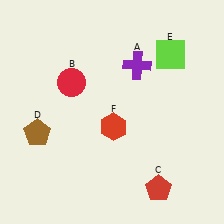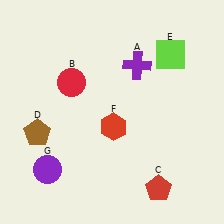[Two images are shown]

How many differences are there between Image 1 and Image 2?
There is 1 difference between the two images.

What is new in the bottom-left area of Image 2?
A purple circle (G) was added in the bottom-left area of Image 2.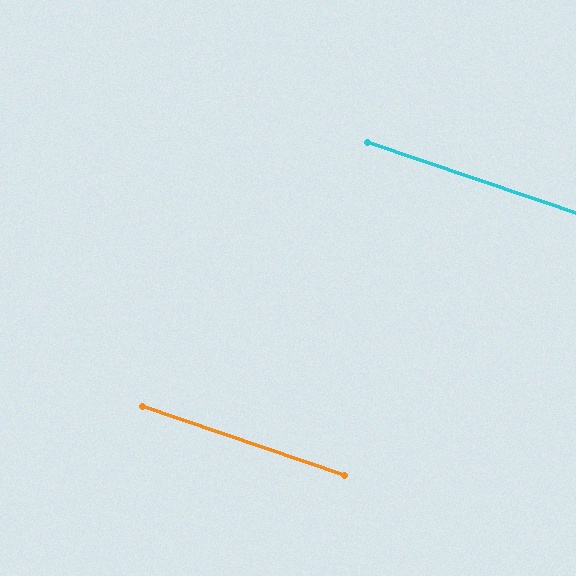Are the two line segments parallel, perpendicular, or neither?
Parallel — their directions differ by only 0.2°.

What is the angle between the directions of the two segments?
Approximately 0 degrees.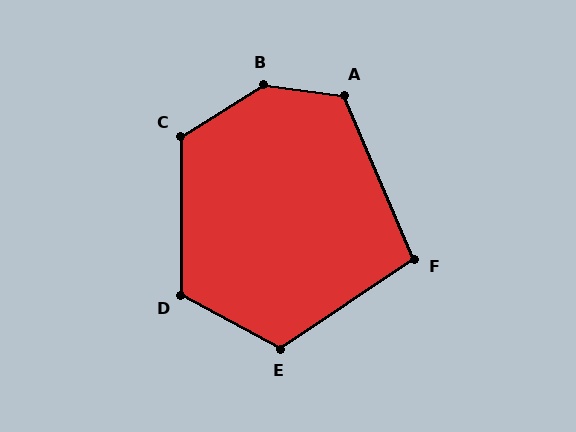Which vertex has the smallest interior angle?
F, at approximately 101 degrees.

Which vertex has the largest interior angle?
B, at approximately 141 degrees.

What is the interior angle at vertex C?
Approximately 122 degrees (obtuse).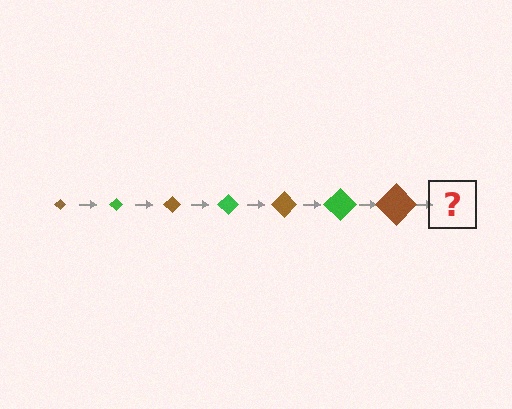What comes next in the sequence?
The next element should be a green diamond, larger than the previous one.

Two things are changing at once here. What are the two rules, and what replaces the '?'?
The two rules are that the diamond grows larger each step and the color cycles through brown and green. The '?' should be a green diamond, larger than the previous one.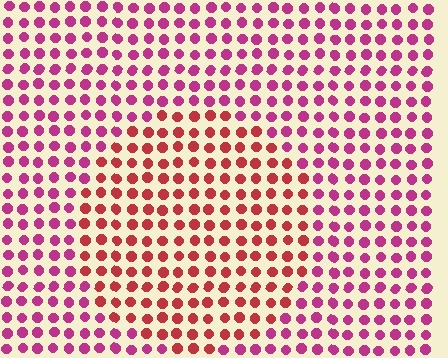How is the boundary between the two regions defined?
The boundary is defined purely by a slight shift in hue (about 34 degrees). Spacing, size, and orientation are identical on both sides.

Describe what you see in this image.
The image is filled with small magenta elements in a uniform arrangement. A circle-shaped region is visible where the elements are tinted to a slightly different hue, forming a subtle color boundary.